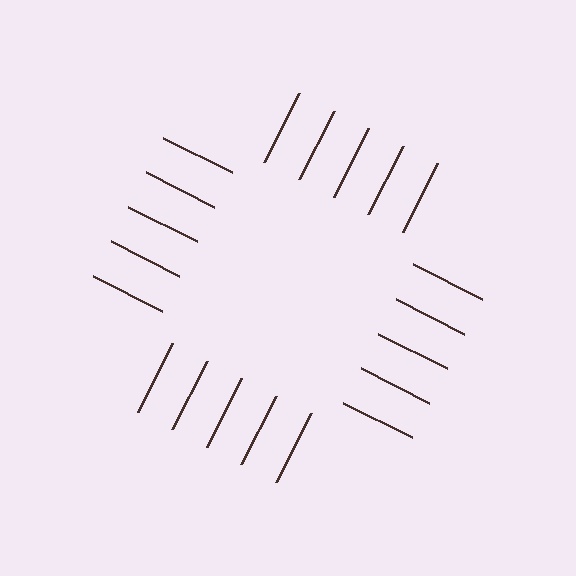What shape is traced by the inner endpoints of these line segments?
An illusory square — the line segments terminate on its edges but no continuous stroke is drawn.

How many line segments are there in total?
20 — 5 along each of the 4 edges.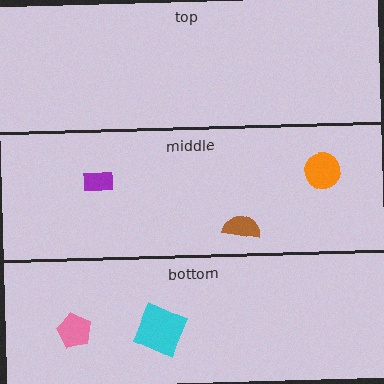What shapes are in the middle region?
The brown semicircle, the orange circle, the purple rectangle.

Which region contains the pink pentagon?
The bottom region.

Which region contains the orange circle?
The middle region.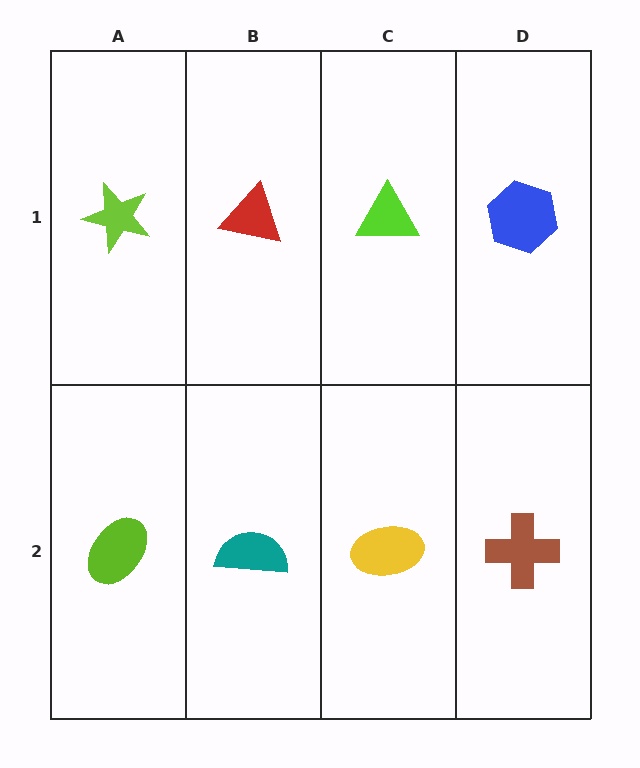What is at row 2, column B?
A teal semicircle.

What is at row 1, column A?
A lime star.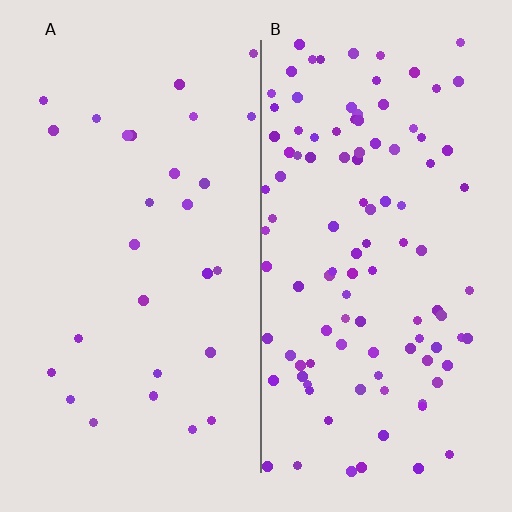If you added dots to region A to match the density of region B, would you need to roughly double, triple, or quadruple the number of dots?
Approximately quadruple.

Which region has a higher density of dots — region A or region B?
B (the right).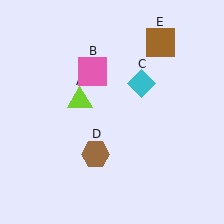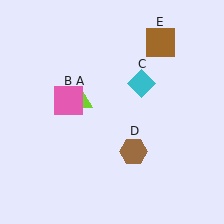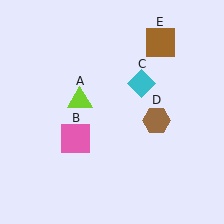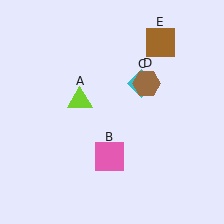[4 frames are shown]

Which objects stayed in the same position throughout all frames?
Lime triangle (object A) and cyan diamond (object C) and brown square (object E) remained stationary.